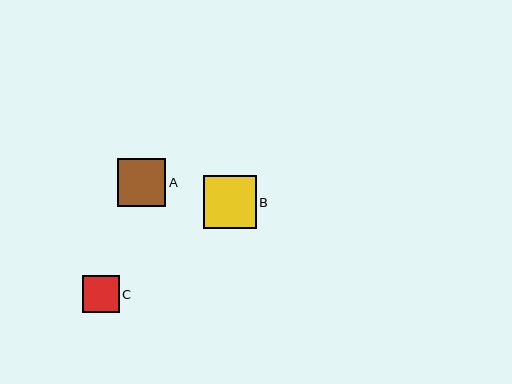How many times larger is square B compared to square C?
Square B is approximately 1.4 times the size of square C.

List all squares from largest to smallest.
From largest to smallest: B, A, C.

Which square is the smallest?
Square C is the smallest with a size of approximately 37 pixels.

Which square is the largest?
Square B is the largest with a size of approximately 53 pixels.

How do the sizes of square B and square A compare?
Square B and square A are approximately the same size.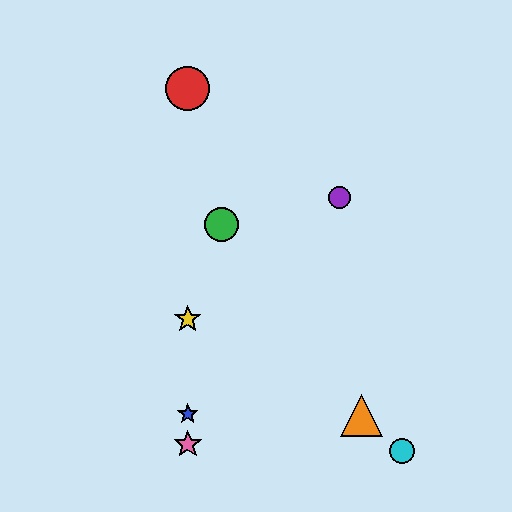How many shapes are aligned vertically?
4 shapes (the red circle, the blue star, the yellow star, the pink star) are aligned vertically.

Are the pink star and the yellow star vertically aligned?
Yes, both are at x≈188.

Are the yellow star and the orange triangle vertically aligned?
No, the yellow star is at x≈188 and the orange triangle is at x≈362.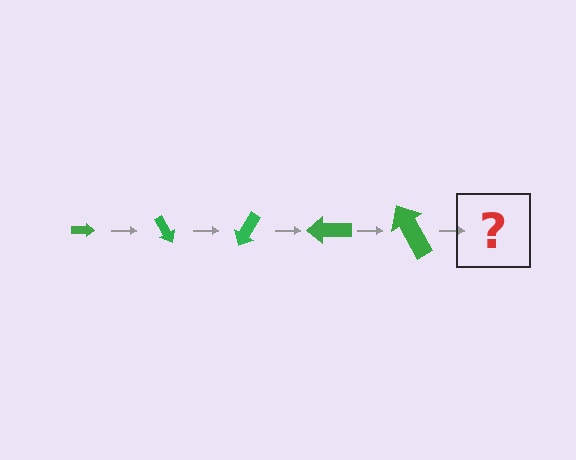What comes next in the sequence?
The next element should be an arrow, larger than the previous one and rotated 300 degrees from the start.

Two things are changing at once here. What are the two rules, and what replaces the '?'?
The two rules are that the arrow grows larger each step and it rotates 60 degrees each step. The '?' should be an arrow, larger than the previous one and rotated 300 degrees from the start.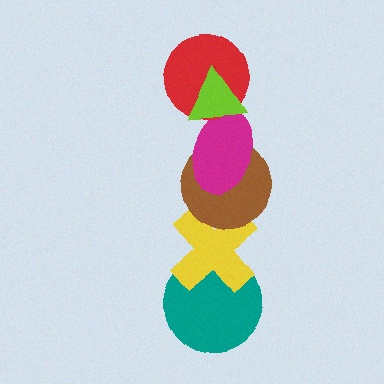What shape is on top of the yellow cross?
The brown circle is on top of the yellow cross.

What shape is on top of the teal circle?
The yellow cross is on top of the teal circle.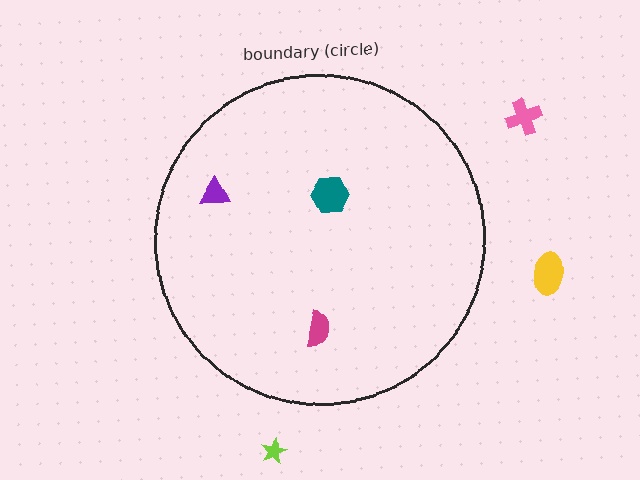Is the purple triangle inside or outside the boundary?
Inside.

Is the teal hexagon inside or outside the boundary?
Inside.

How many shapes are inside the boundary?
3 inside, 3 outside.